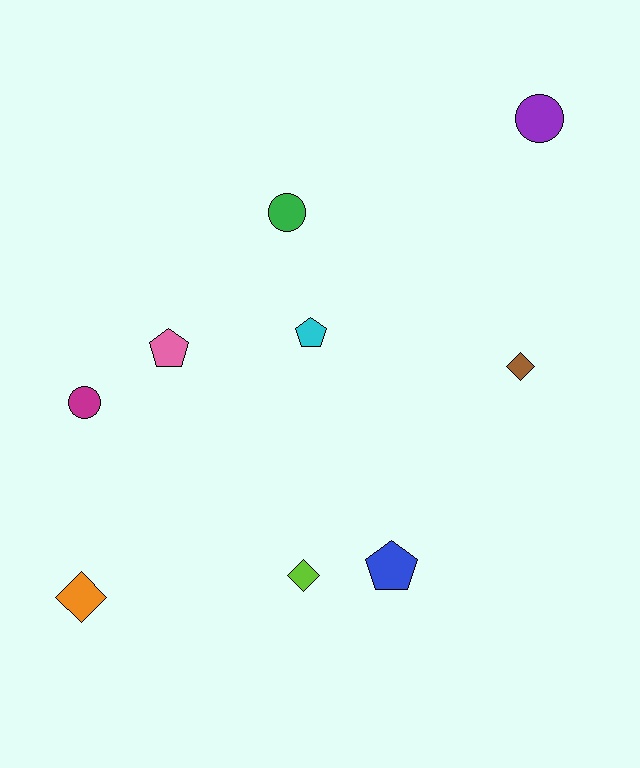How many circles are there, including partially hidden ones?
There are 3 circles.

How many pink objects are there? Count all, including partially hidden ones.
There is 1 pink object.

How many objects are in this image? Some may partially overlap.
There are 9 objects.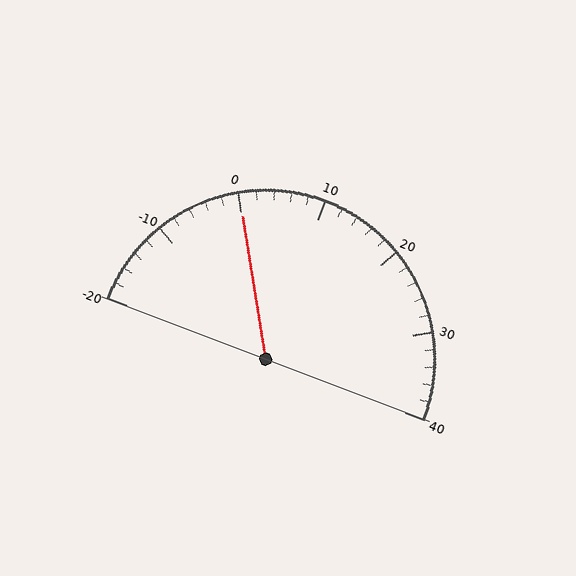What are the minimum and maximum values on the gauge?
The gauge ranges from -20 to 40.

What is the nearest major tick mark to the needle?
The nearest major tick mark is 0.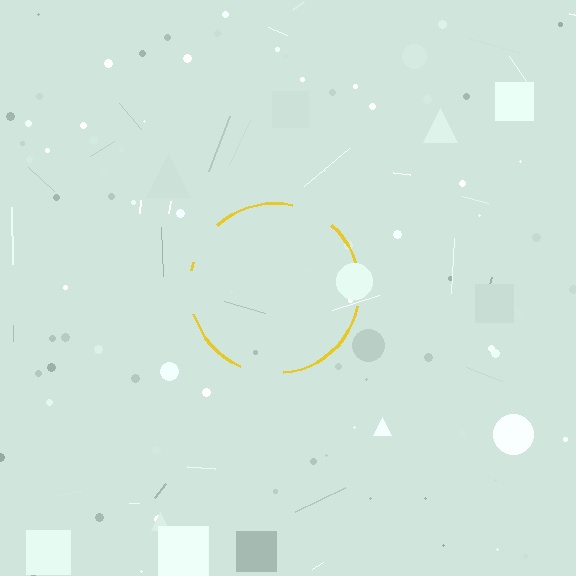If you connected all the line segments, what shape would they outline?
They would outline a circle.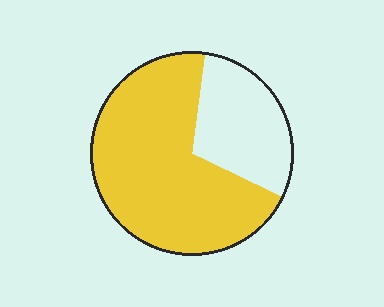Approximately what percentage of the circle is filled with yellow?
Approximately 70%.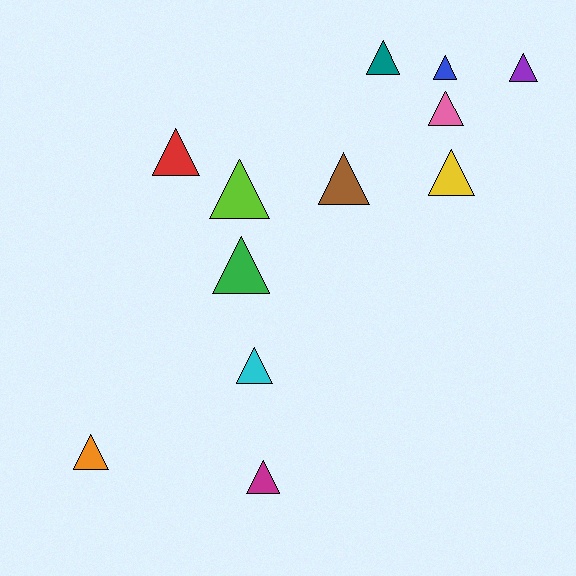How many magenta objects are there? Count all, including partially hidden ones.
There is 1 magenta object.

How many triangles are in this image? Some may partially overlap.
There are 12 triangles.